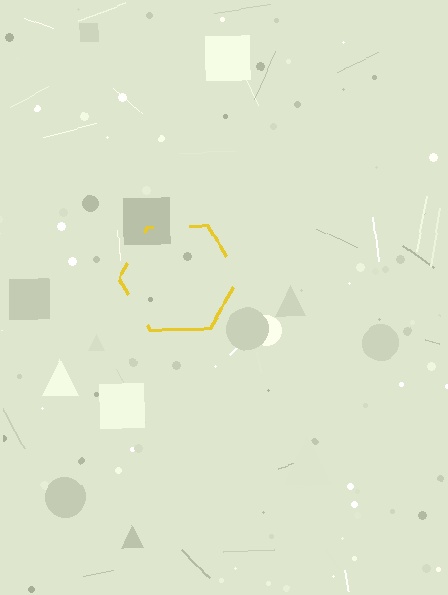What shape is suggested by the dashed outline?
The dashed outline suggests a hexagon.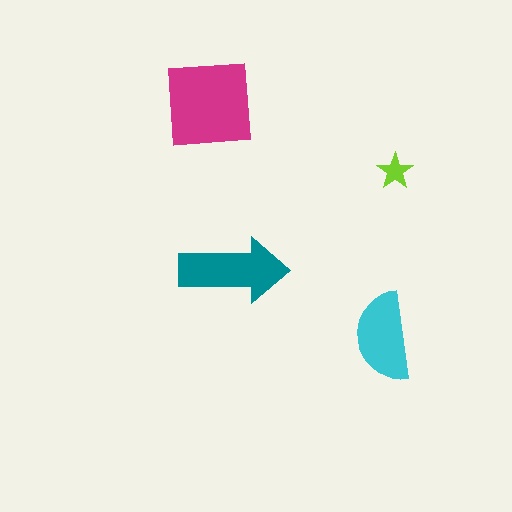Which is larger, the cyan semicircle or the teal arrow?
The teal arrow.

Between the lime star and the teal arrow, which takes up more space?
The teal arrow.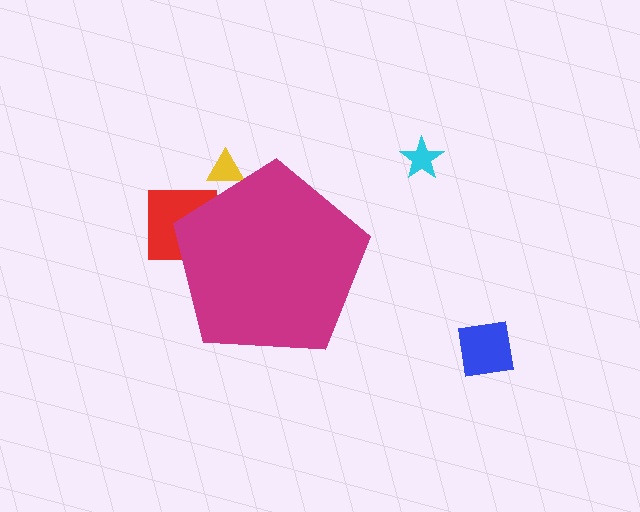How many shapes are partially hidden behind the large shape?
2 shapes are partially hidden.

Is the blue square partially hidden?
No, the blue square is fully visible.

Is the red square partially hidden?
Yes, the red square is partially hidden behind the magenta pentagon.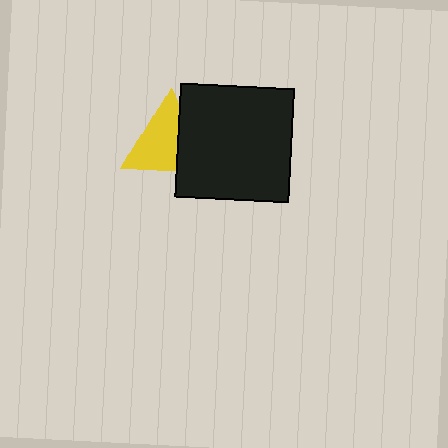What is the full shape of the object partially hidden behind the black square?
The partially hidden object is a yellow triangle.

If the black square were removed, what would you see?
You would see the complete yellow triangle.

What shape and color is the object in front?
The object in front is a black square.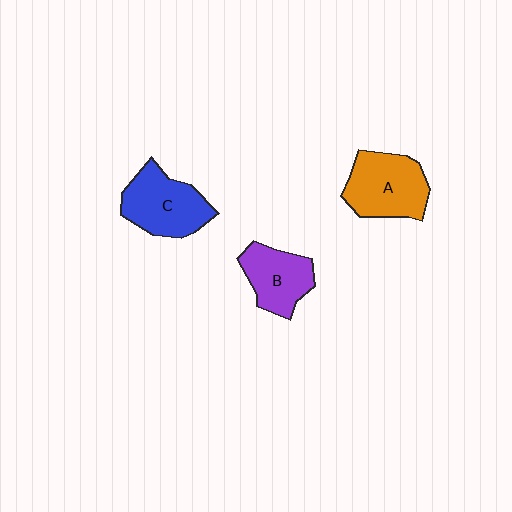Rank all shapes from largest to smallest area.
From largest to smallest: A (orange), C (blue), B (purple).